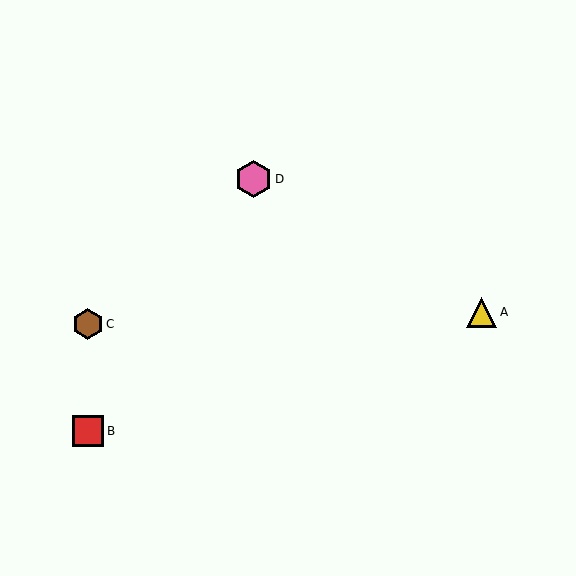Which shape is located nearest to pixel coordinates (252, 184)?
The pink hexagon (labeled D) at (254, 179) is nearest to that location.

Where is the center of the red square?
The center of the red square is at (88, 431).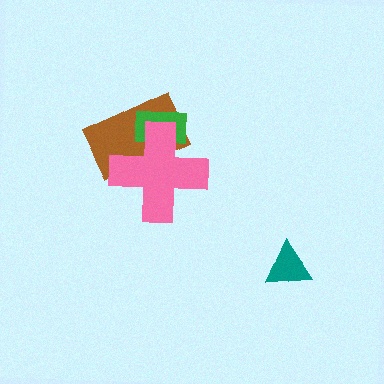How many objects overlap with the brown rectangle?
2 objects overlap with the brown rectangle.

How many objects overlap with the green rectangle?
2 objects overlap with the green rectangle.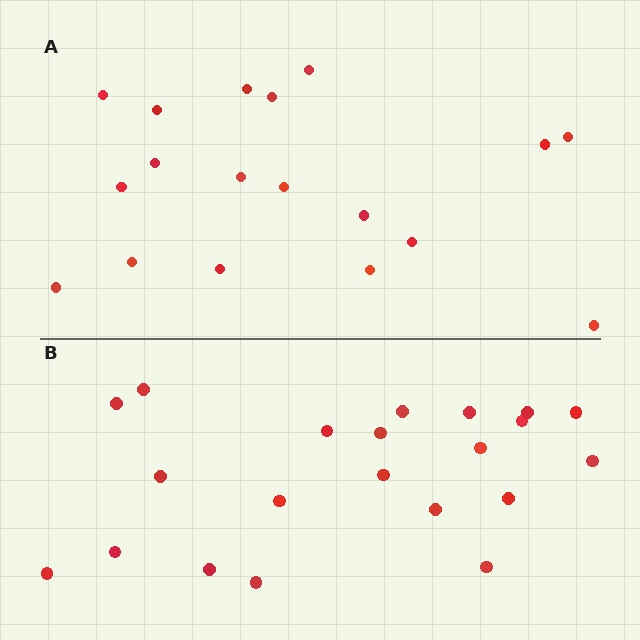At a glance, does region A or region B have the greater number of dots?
Region B (the bottom region) has more dots.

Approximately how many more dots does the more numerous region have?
Region B has just a few more — roughly 2 or 3 more dots than region A.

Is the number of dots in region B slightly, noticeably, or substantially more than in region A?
Region B has only slightly more — the two regions are fairly close. The ratio is roughly 1.2 to 1.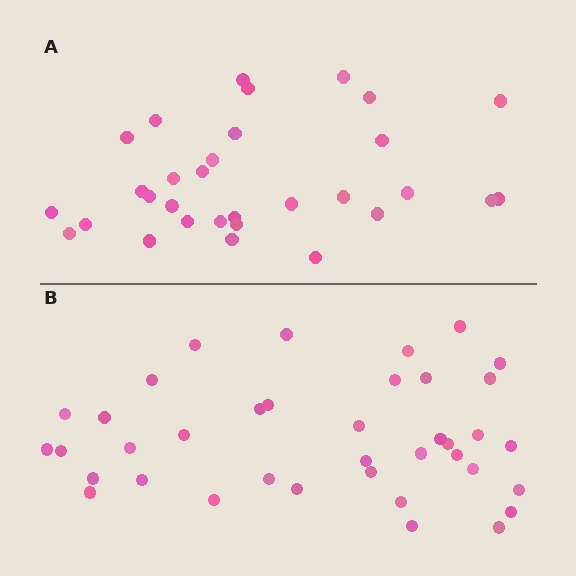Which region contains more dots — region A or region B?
Region B (the bottom region) has more dots.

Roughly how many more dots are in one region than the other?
Region B has roughly 8 or so more dots than region A.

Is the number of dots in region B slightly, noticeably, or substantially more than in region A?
Region B has only slightly more — the two regions are fairly close. The ratio is roughly 1.2 to 1.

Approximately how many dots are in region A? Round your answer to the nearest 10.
About 30 dots. (The exact count is 31, which rounds to 30.)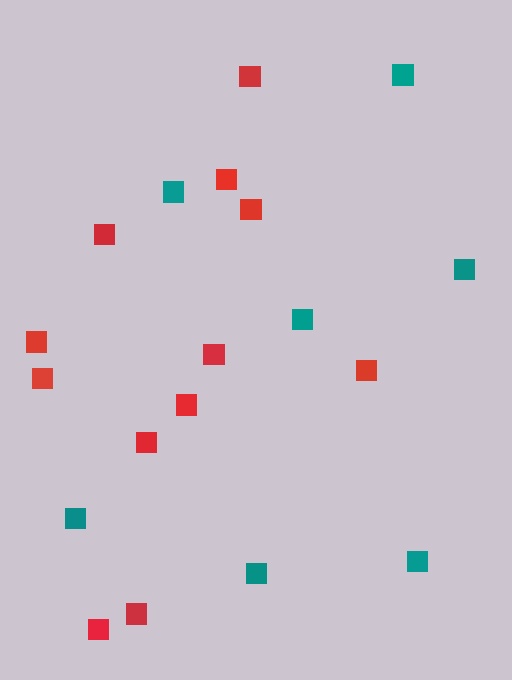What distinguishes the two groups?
There are 2 groups: one group of teal squares (7) and one group of red squares (12).